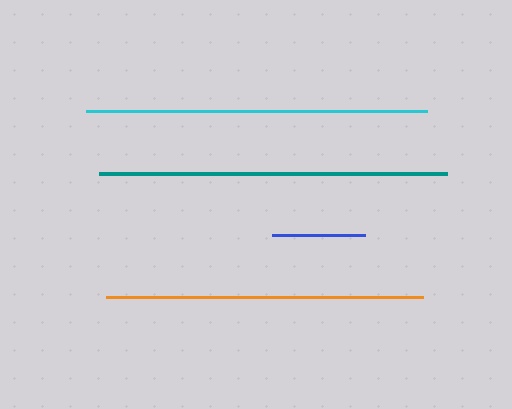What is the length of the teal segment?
The teal segment is approximately 348 pixels long.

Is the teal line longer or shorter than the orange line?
The teal line is longer than the orange line.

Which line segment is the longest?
The teal line is the longest at approximately 348 pixels.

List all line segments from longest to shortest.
From longest to shortest: teal, cyan, orange, blue.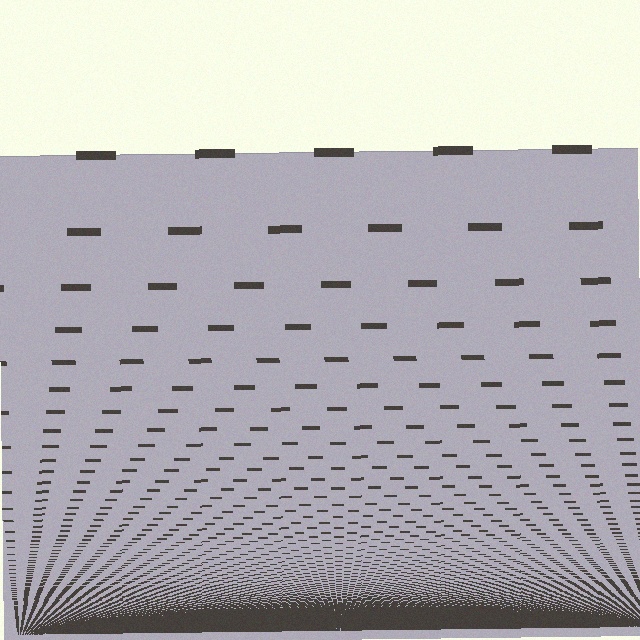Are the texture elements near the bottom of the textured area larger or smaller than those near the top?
Smaller. The gradient is inverted — elements near the bottom are smaller and denser.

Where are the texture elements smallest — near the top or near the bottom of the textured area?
Near the bottom.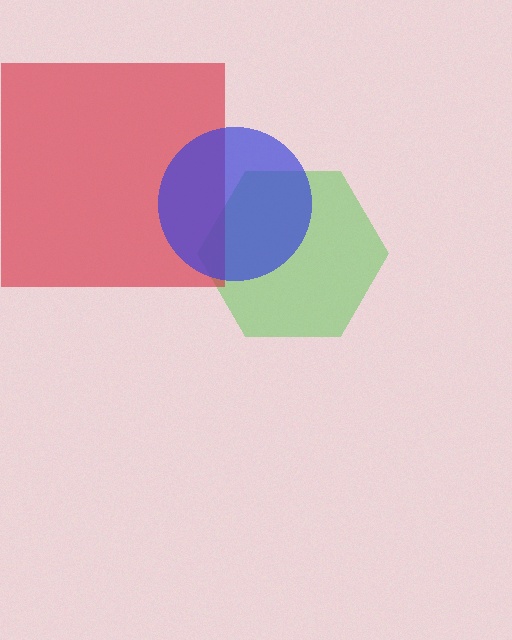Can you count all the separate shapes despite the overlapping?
Yes, there are 3 separate shapes.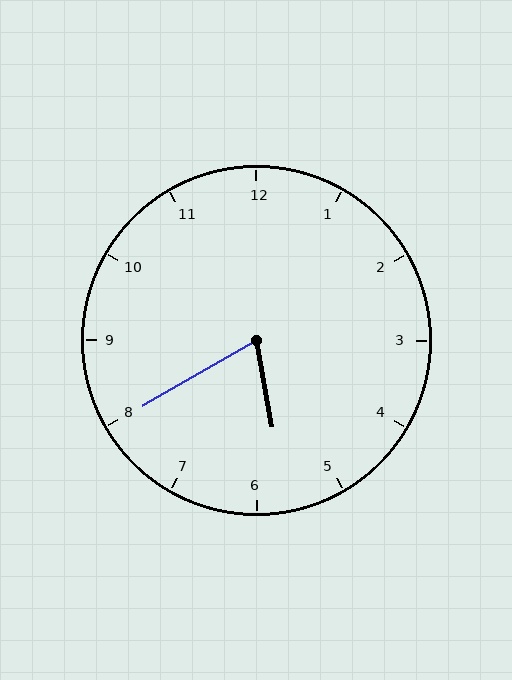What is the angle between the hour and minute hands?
Approximately 70 degrees.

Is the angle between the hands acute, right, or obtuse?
It is acute.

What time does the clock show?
5:40.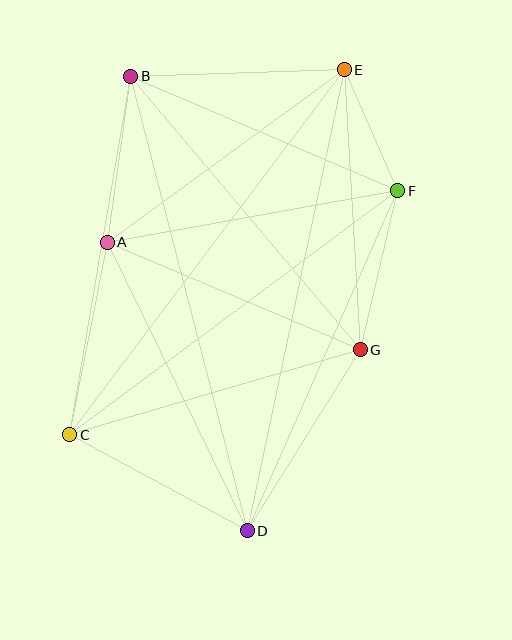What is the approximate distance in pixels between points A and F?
The distance between A and F is approximately 295 pixels.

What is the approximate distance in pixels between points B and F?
The distance between B and F is approximately 291 pixels.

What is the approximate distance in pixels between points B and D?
The distance between B and D is approximately 469 pixels.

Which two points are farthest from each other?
Points D and E are farthest from each other.